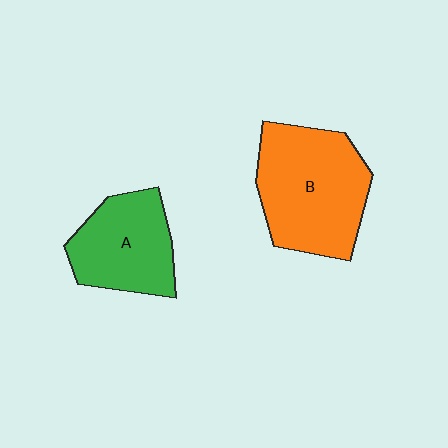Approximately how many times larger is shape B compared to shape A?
Approximately 1.4 times.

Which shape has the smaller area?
Shape A (green).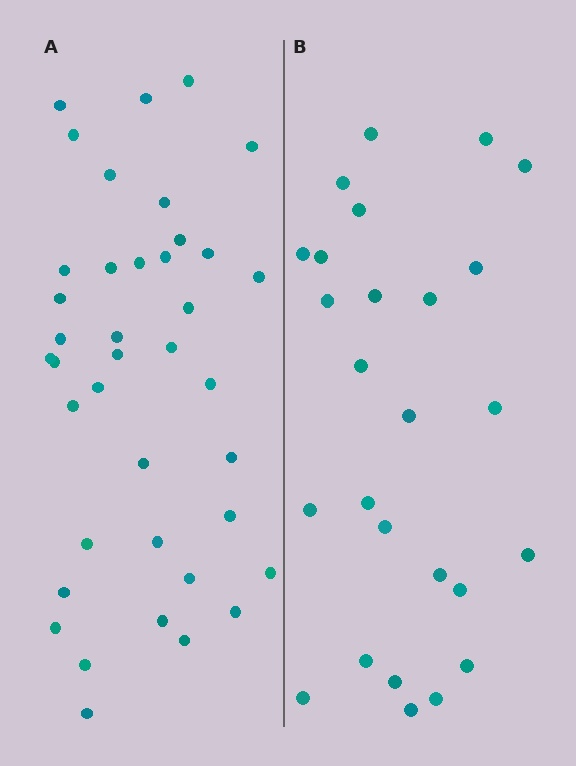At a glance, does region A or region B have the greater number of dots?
Region A (the left region) has more dots.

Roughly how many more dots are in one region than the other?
Region A has approximately 15 more dots than region B.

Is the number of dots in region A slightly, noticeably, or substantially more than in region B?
Region A has substantially more. The ratio is roughly 1.5 to 1.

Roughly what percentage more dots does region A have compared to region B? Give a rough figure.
About 50% more.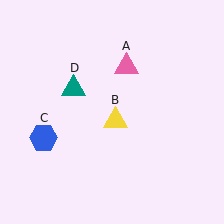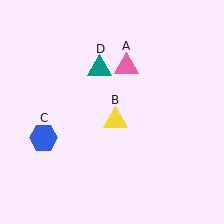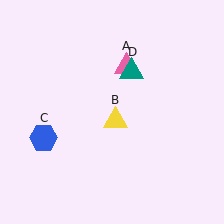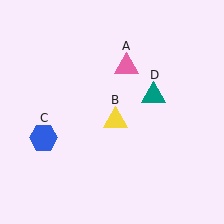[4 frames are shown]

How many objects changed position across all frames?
1 object changed position: teal triangle (object D).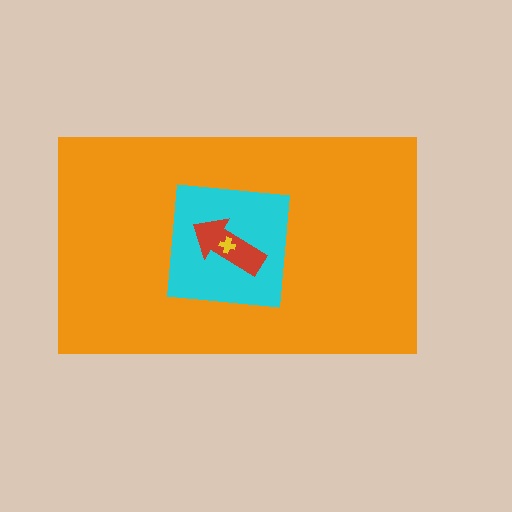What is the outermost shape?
The orange rectangle.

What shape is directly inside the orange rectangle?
The cyan square.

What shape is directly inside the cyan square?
The red arrow.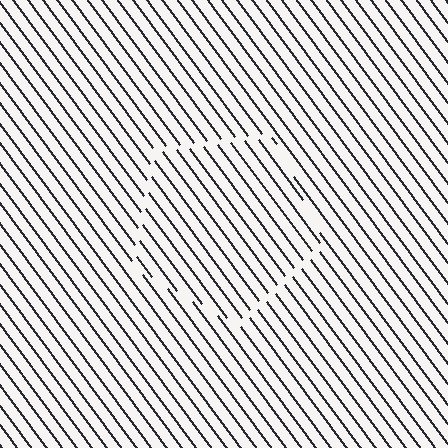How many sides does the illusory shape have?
5 sides — the line-ends trace a pentagon.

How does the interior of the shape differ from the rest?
The interior of the shape contains the same grating, shifted by half a period — the contour is defined by the phase discontinuity where line-ends from the inner and outer gratings abut.